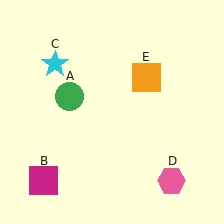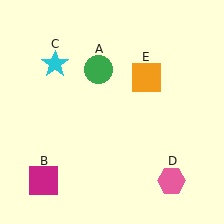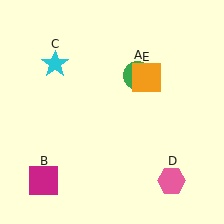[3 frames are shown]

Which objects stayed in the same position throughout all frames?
Magenta square (object B) and cyan star (object C) and pink hexagon (object D) and orange square (object E) remained stationary.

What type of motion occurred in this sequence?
The green circle (object A) rotated clockwise around the center of the scene.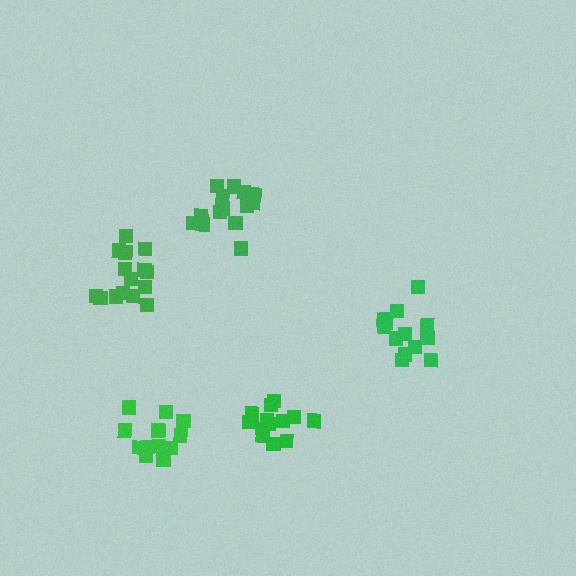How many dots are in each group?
Group 1: 17 dots, Group 2: 13 dots, Group 3: 16 dots, Group 4: 14 dots, Group 5: 13 dots (73 total).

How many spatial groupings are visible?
There are 5 spatial groupings.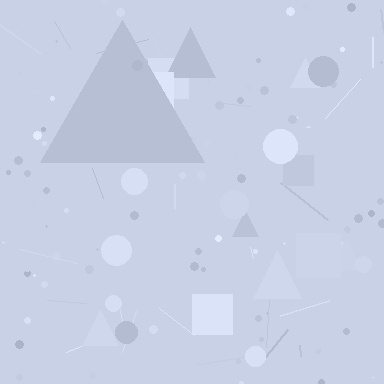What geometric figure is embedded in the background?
A triangle is embedded in the background.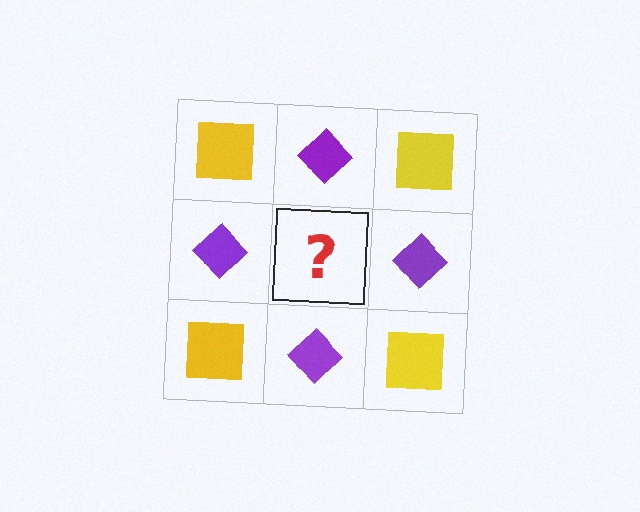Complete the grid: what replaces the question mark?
The question mark should be replaced with a yellow square.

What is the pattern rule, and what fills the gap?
The rule is that it alternates yellow square and purple diamond in a checkerboard pattern. The gap should be filled with a yellow square.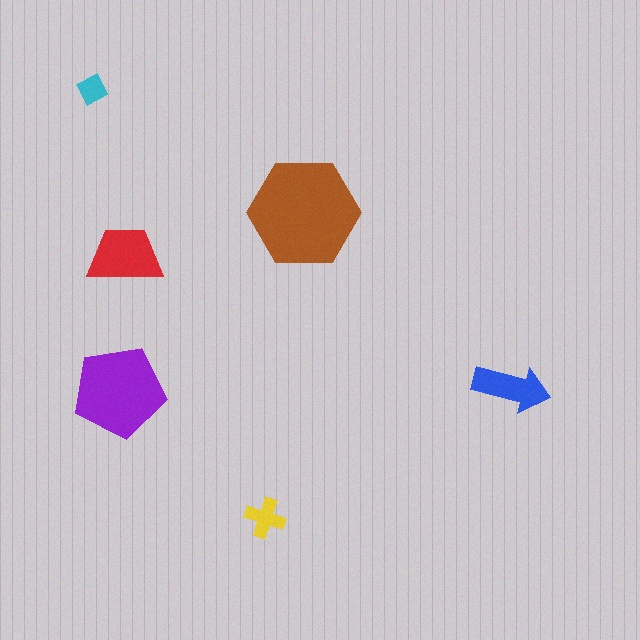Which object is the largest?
The brown hexagon.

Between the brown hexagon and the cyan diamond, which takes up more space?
The brown hexagon.